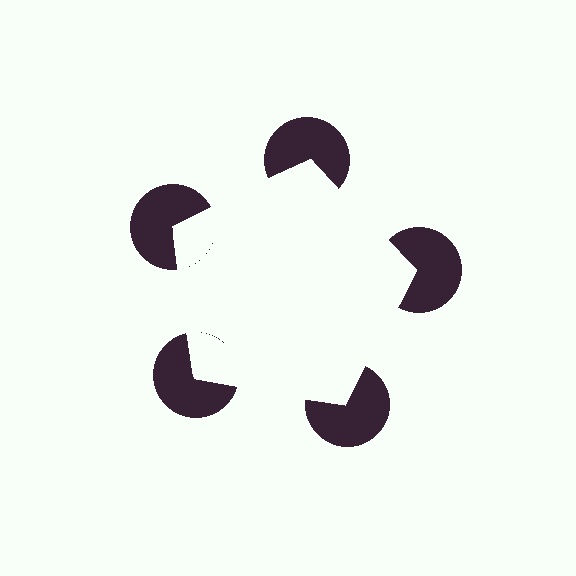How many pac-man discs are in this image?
There are 5 — one at each vertex of the illusory pentagon.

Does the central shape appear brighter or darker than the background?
It typically appears slightly brighter than the background, even though no actual brightness change is drawn.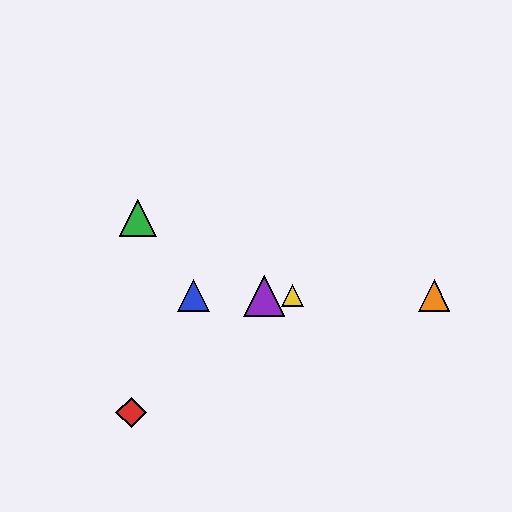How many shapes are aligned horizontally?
4 shapes (the blue triangle, the yellow triangle, the purple triangle, the orange triangle) are aligned horizontally.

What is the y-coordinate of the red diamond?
The red diamond is at y≈413.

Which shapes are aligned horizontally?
The blue triangle, the yellow triangle, the purple triangle, the orange triangle are aligned horizontally.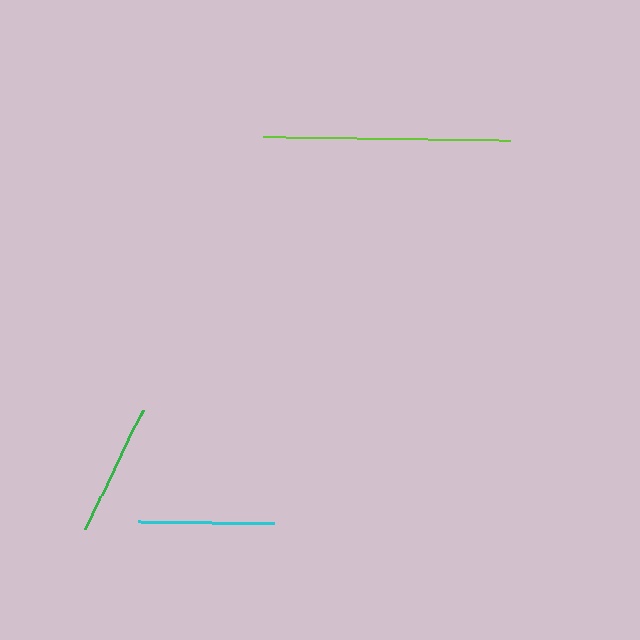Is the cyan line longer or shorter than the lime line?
The lime line is longer than the cyan line.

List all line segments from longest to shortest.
From longest to shortest: lime, cyan, green.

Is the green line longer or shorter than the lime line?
The lime line is longer than the green line.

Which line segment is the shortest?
The green line is the shortest at approximately 132 pixels.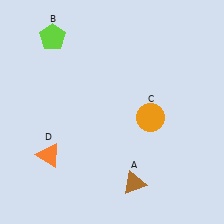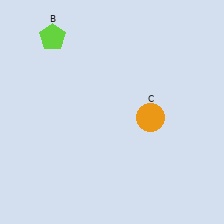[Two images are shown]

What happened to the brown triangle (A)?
The brown triangle (A) was removed in Image 2. It was in the bottom-right area of Image 1.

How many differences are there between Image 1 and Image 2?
There are 2 differences between the two images.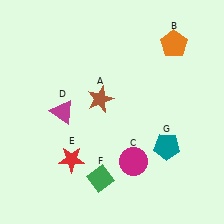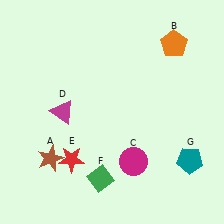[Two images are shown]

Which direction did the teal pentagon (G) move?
The teal pentagon (G) moved right.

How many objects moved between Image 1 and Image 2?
2 objects moved between the two images.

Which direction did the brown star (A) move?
The brown star (A) moved down.